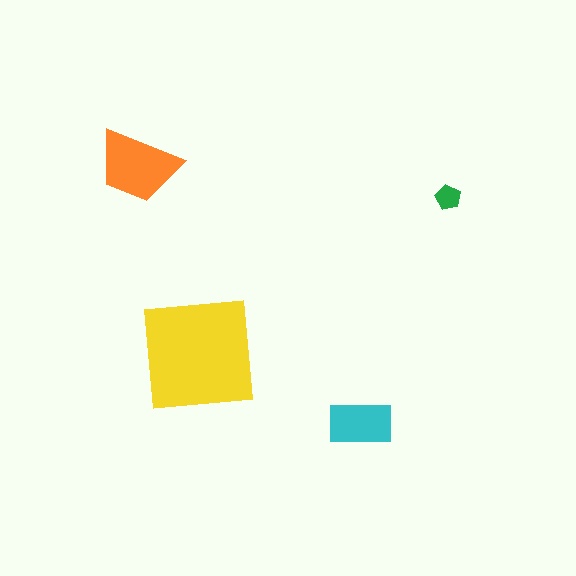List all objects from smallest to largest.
The green pentagon, the cyan rectangle, the orange trapezoid, the yellow square.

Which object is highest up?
The orange trapezoid is topmost.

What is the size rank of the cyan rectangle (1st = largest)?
3rd.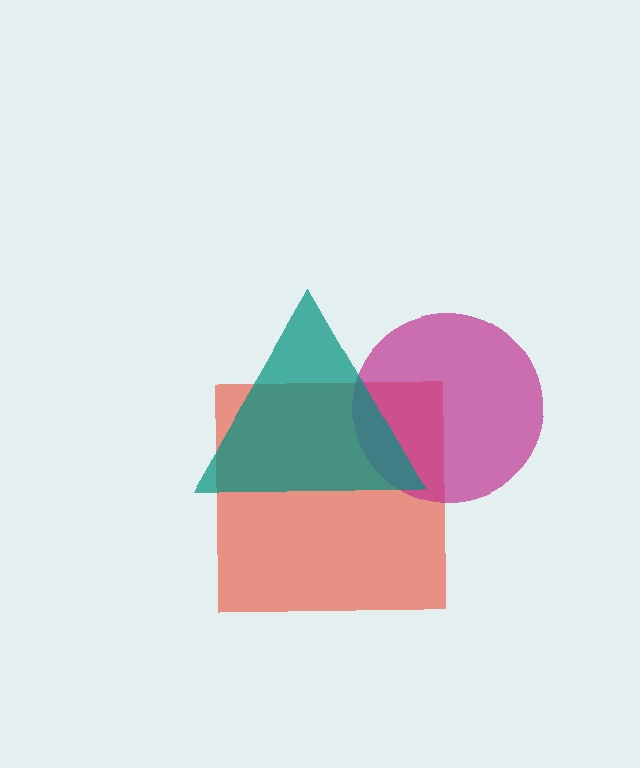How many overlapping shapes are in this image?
There are 3 overlapping shapes in the image.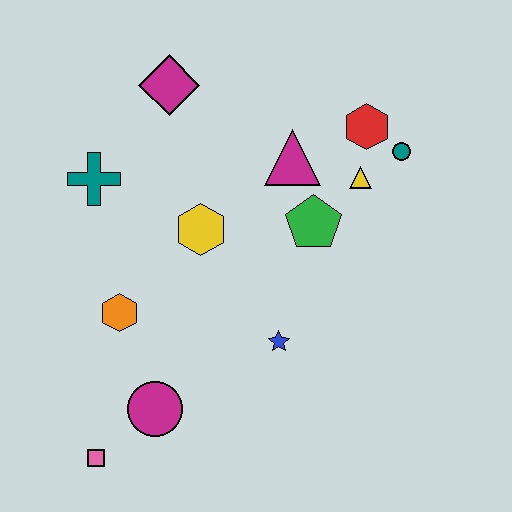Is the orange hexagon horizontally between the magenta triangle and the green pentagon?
No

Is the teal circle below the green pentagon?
No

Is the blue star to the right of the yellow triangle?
No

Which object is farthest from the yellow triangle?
The pink square is farthest from the yellow triangle.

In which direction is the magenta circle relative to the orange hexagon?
The magenta circle is below the orange hexagon.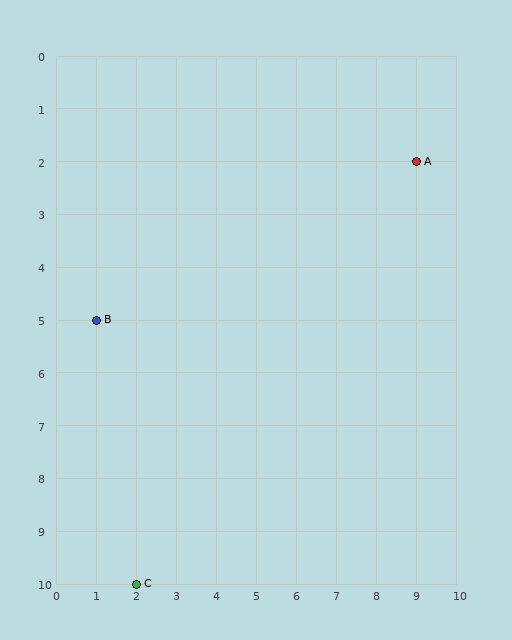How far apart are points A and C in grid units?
Points A and C are 7 columns and 8 rows apart (about 10.6 grid units diagonally).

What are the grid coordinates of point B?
Point B is at grid coordinates (1, 5).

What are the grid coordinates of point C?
Point C is at grid coordinates (2, 10).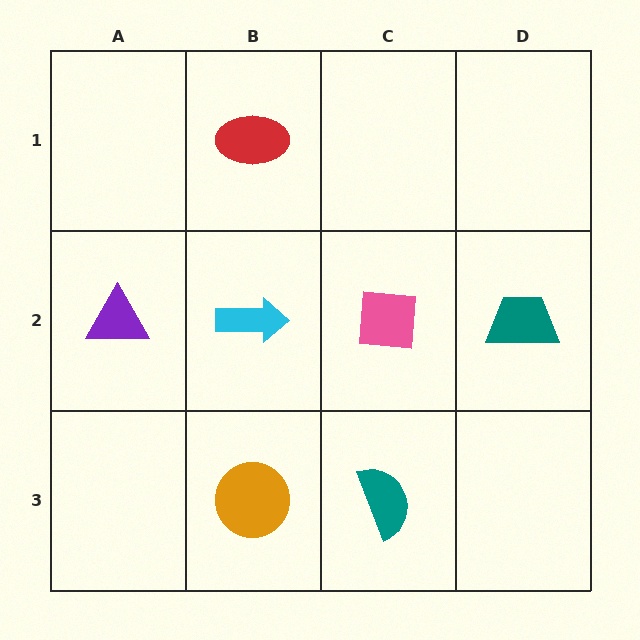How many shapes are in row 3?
2 shapes.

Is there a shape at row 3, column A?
No, that cell is empty.